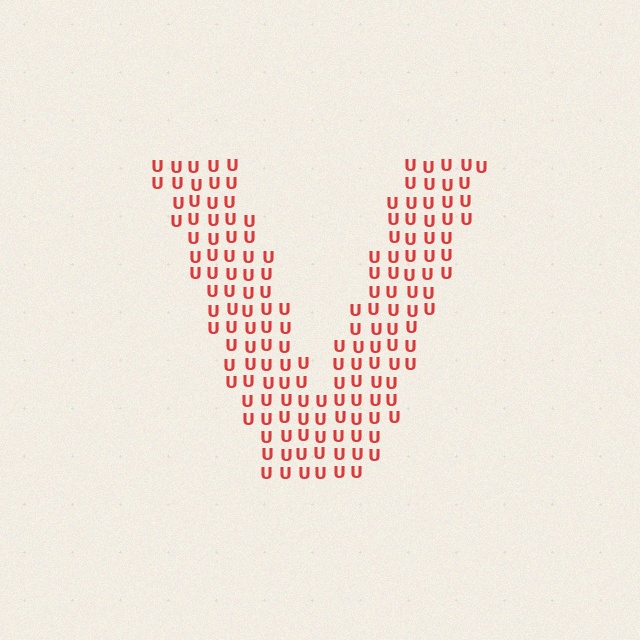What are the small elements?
The small elements are letter U's.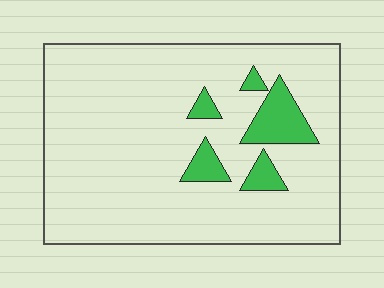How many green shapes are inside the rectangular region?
5.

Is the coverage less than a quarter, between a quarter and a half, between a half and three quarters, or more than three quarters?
Less than a quarter.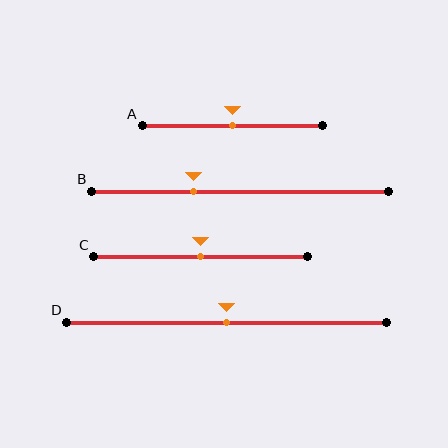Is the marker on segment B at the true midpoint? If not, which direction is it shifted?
No, the marker on segment B is shifted to the left by about 16% of the segment length.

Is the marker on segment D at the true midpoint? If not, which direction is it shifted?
Yes, the marker on segment D is at the true midpoint.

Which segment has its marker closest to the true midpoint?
Segment A has its marker closest to the true midpoint.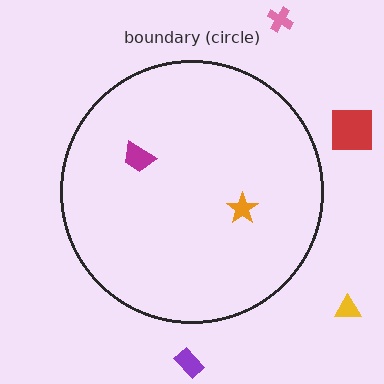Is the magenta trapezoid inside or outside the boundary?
Inside.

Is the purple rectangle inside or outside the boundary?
Outside.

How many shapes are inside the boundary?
2 inside, 4 outside.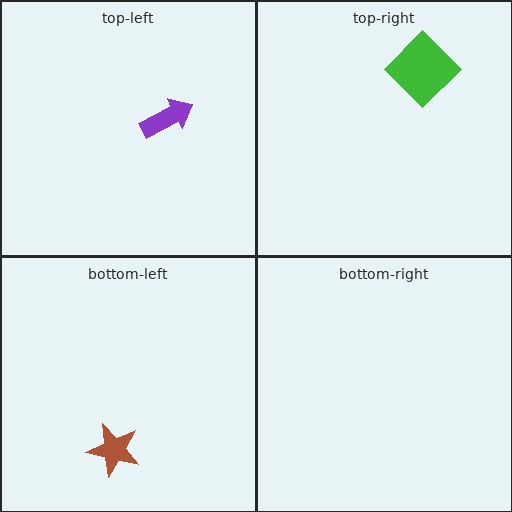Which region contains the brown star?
The bottom-left region.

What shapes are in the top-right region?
The green diamond.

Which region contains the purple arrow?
The top-left region.